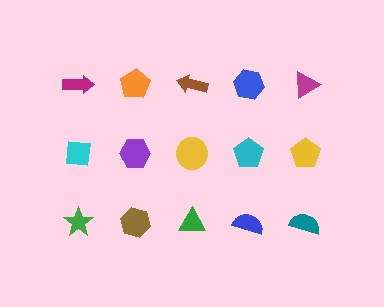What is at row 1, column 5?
A magenta triangle.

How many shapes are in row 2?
5 shapes.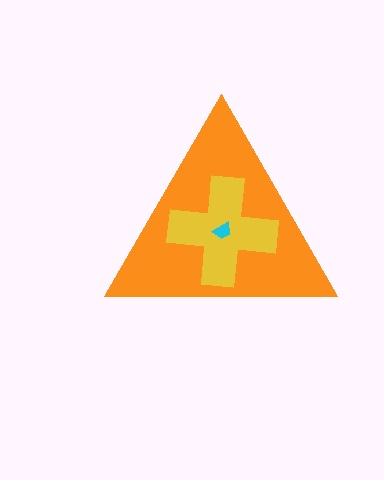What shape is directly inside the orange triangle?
The yellow cross.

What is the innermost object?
The cyan trapezoid.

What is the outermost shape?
The orange triangle.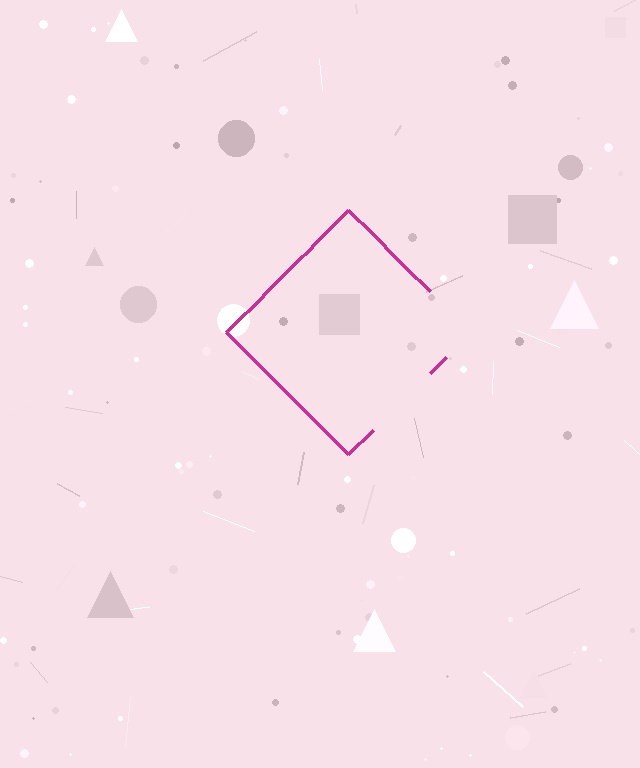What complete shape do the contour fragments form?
The contour fragments form a diamond.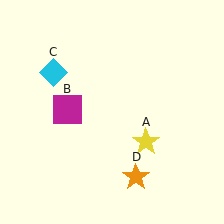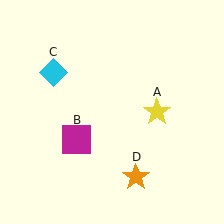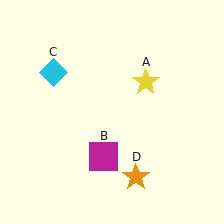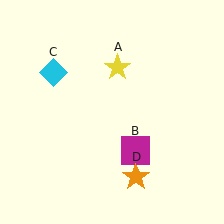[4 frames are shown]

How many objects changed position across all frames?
2 objects changed position: yellow star (object A), magenta square (object B).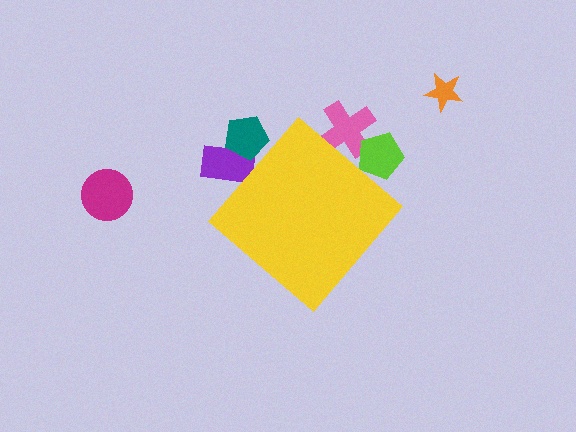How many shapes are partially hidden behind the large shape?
4 shapes are partially hidden.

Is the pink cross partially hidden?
Yes, the pink cross is partially hidden behind the yellow diamond.